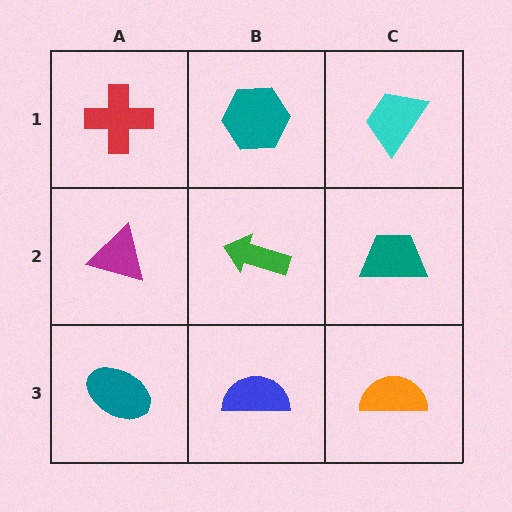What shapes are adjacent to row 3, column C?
A teal trapezoid (row 2, column C), a blue semicircle (row 3, column B).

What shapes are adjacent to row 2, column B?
A teal hexagon (row 1, column B), a blue semicircle (row 3, column B), a magenta triangle (row 2, column A), a teal trapezoid (row 2, column C).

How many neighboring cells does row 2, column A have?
3.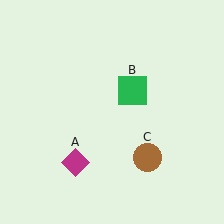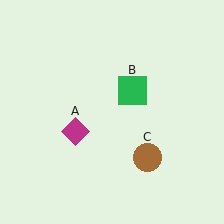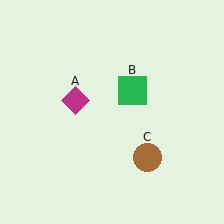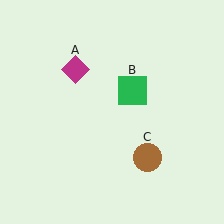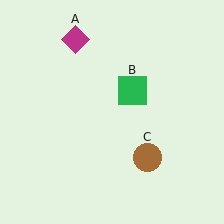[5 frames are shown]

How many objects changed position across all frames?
1 object changed position: magenta diamond (object A).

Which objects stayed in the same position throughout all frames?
Green square (object B) and brown circle (object C) remained stationary.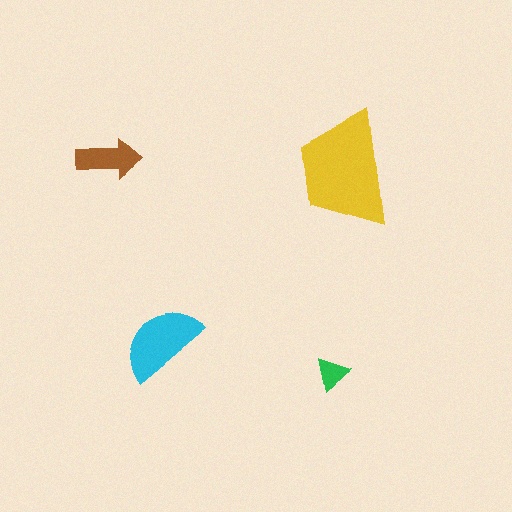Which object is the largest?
The yellow trapezoid.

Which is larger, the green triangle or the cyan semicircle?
The cyan semicircle.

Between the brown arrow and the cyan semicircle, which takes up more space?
The cyan semicircle.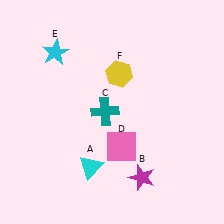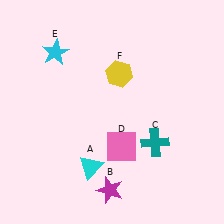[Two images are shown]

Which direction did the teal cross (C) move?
The teal cross (C) moved right.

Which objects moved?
The objects that moved are: the magenta star (B), the teal cross (C).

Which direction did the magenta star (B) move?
The magenta star (B) moved left.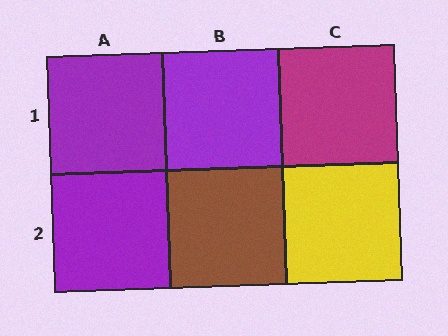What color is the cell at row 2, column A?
Purple.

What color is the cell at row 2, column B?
Brown.